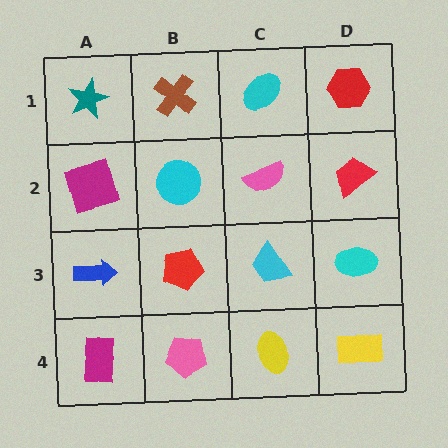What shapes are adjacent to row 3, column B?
A cyan circle (row 2, column B), a pink pentagon (row 4, column B), a blue arrow (row 3, column A), a cyan trapezoid (row 3, column C).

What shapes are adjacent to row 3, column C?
A pink semicircle (row 2, column C), a yellow ellipse (row 4, column C), a red pentagon (row 3, column B), a cyan ellipse (row 3, column D).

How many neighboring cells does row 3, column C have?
4.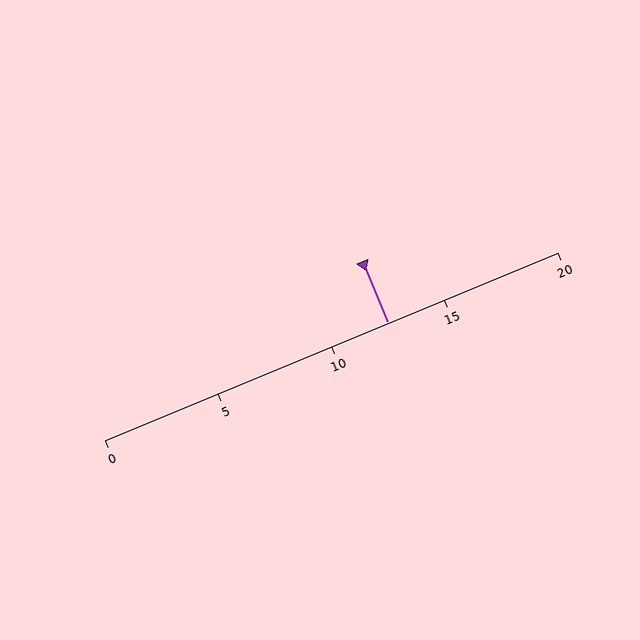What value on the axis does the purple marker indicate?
The marker indicates approximately 12.5.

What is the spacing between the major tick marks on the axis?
The major ticks are spaced 5 apart.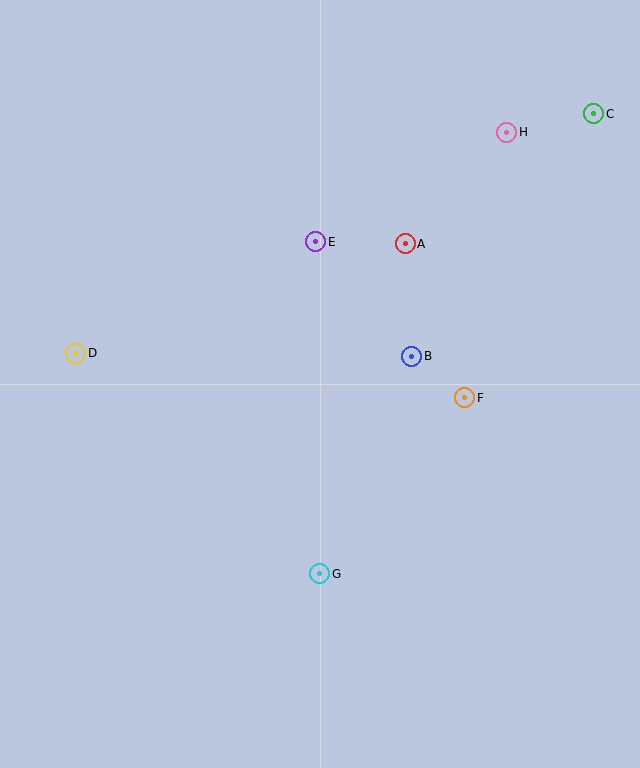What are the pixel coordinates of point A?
Point A is at (405, 244).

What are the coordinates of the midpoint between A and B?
The midpoint between A and B is at (408, 300).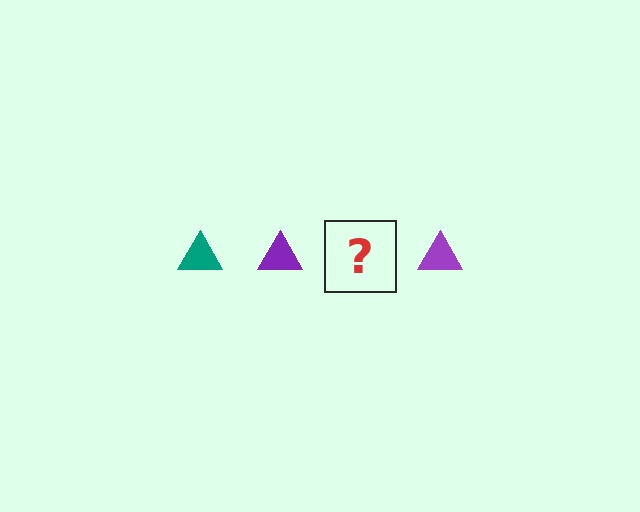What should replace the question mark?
The question mark should be replaced with a teal triangle.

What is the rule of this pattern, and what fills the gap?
The rule is that the pattern cycles through teal, purple triangles. The gap should be filled with a teal triangle.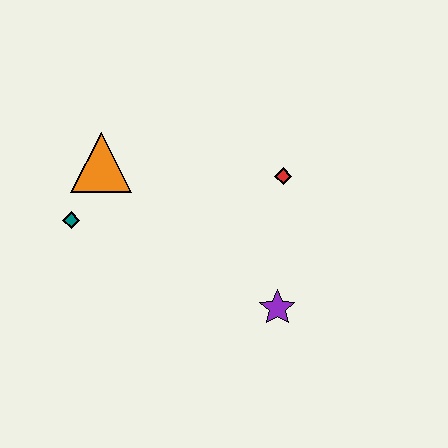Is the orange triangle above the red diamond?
Yes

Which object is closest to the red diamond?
The purple star is closest to the red diamond.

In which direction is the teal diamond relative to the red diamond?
The teal diamond is to the left of the red diamond.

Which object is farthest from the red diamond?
The teal diamond is farthest from the red diamond.